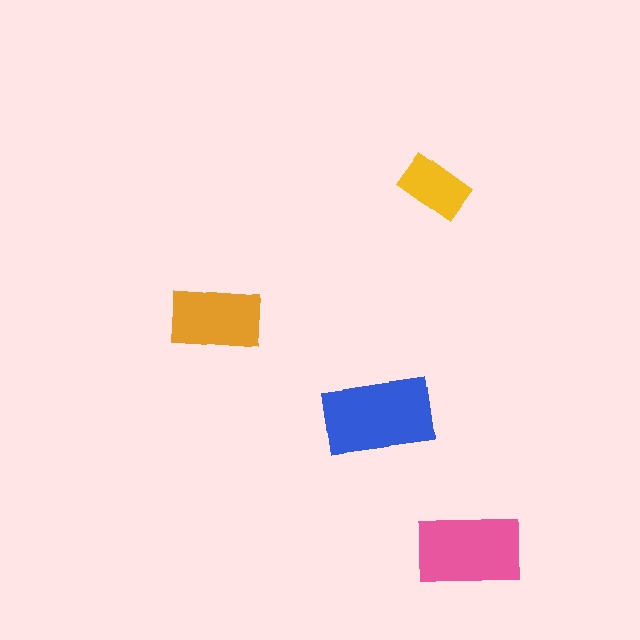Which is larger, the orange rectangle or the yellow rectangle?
The orange one.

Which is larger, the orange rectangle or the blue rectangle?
The blue one.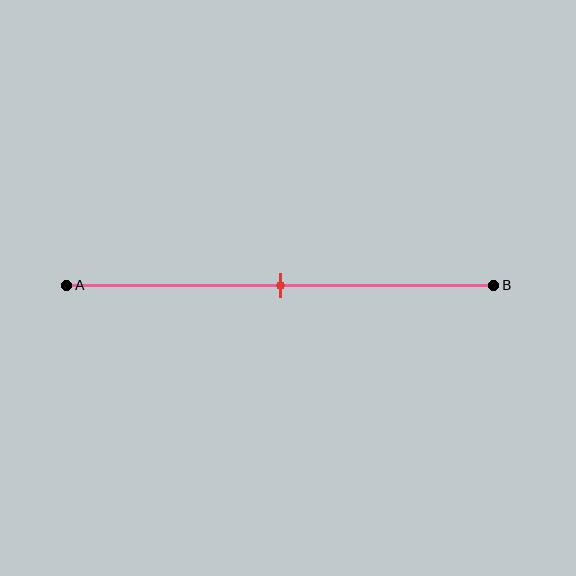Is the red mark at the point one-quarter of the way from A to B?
No, the mark is at about 50% from A, not at the 25% one-quarter point.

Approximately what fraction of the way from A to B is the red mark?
The red mark is approximately 50% of the way from A to B.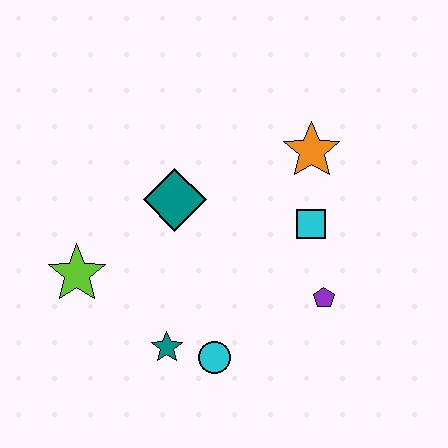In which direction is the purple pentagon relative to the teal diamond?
The purple pentagon is to the right of the teal diamond.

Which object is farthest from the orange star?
The lime star is farthest from the orange star.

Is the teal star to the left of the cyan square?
Yes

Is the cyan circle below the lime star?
Yes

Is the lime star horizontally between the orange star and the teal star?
No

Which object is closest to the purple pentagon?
The cyan square is closest to the purple pentagon.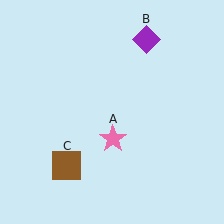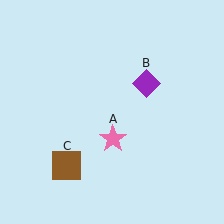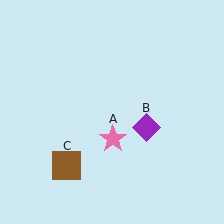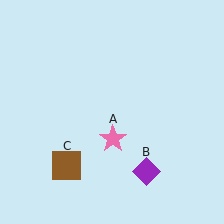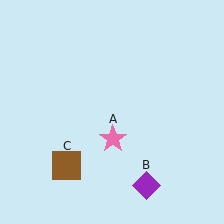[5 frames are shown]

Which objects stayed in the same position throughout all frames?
Pink star (object A) and brown square (object C) remained stationary.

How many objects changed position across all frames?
1 object changed position: purple diamond (object B).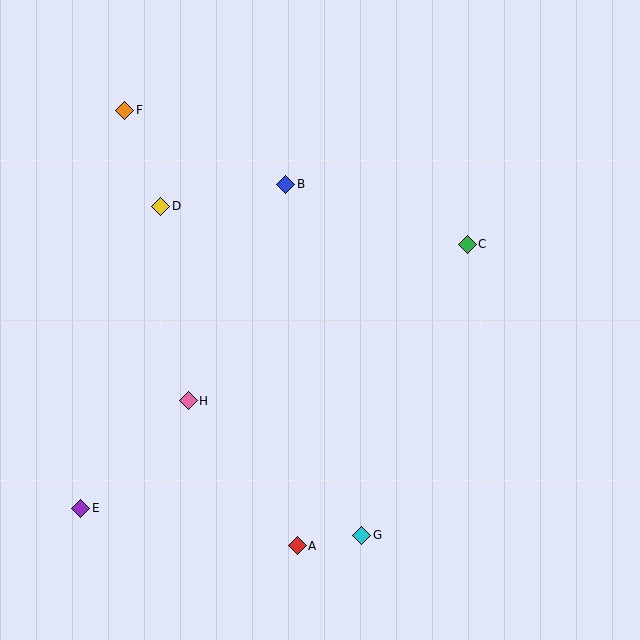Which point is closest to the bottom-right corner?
Point G is closest to the bottom-right corner.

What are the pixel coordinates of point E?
Point E is at (81, 508).